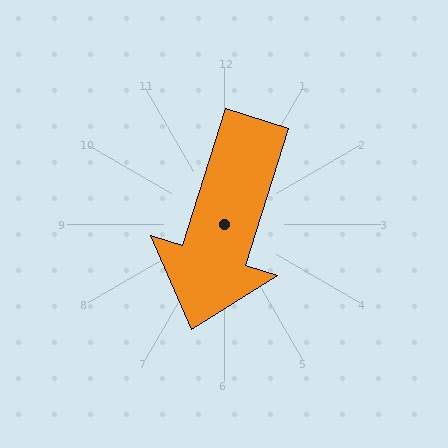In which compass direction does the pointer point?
South.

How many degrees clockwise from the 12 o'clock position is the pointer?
Approximately 197 degrees.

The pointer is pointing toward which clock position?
Roughly 7 o'clock.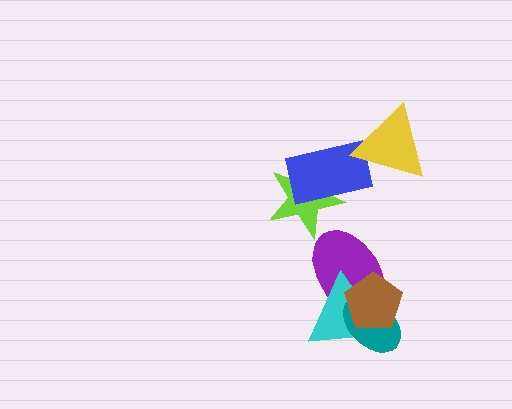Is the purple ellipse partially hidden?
Yes, it is partially covered by another shape.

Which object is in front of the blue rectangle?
The yellow triangle is in front of the blue rectangle.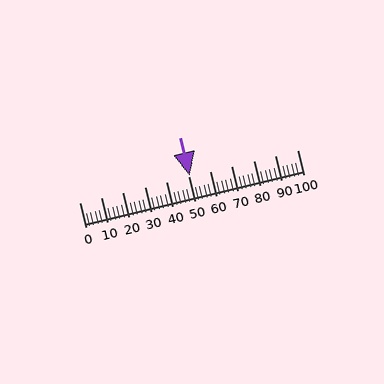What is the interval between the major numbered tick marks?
The major tick marks are spaced 10 units apart.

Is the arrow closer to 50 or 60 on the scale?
The arrow is closer to 50.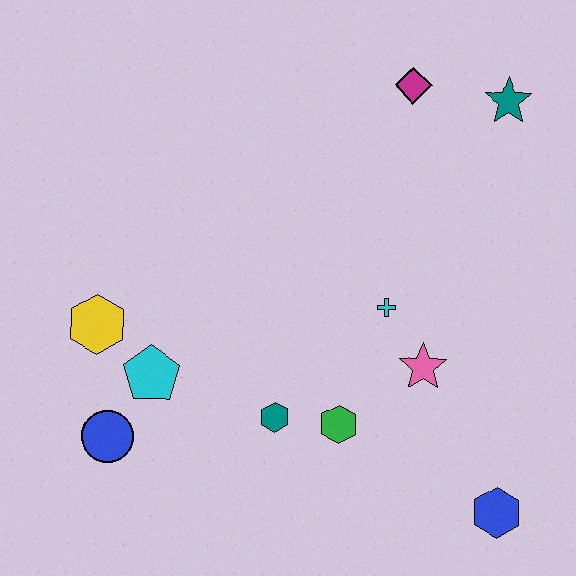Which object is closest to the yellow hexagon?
The cyan pentagon is closest to the yellow hexagon.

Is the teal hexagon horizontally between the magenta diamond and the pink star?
No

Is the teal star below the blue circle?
No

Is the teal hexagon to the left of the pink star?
Yes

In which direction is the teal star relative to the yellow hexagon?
The teal star is to the right of the yellow hexagon.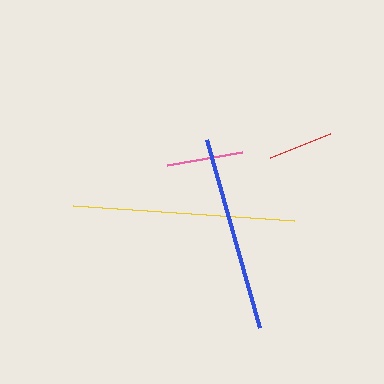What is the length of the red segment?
The red segment is approximately 64 pixels long.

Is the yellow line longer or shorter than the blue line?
The yellow line is longer than the blue line.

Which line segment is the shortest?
The red line is the shortest at approximately 64 pixels.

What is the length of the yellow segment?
The yellow segment is approximately 222 pixels long.